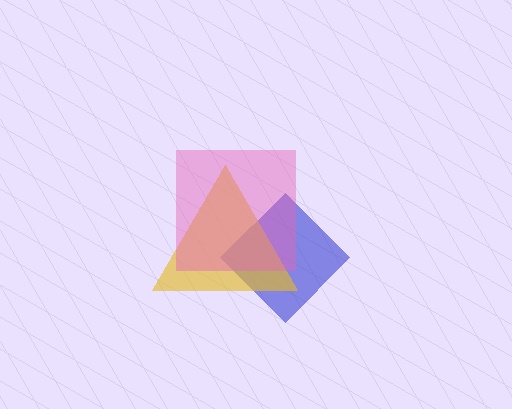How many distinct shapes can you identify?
There are 3 distinct shapes: a blue diamond, a yellow triangle, a pink square.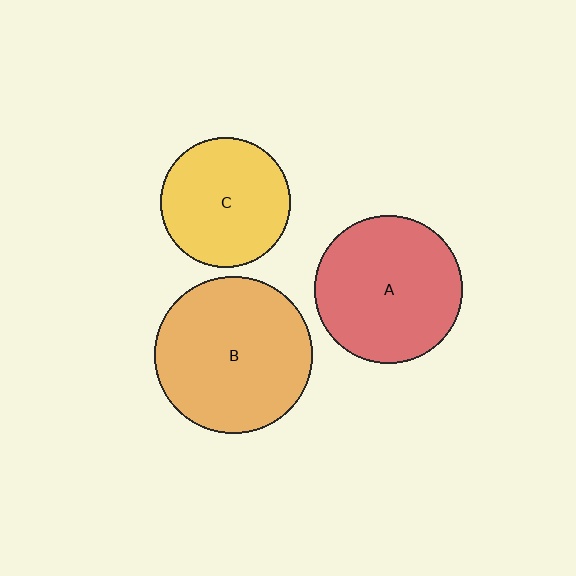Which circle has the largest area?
Circle B (orange).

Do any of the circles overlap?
No, none of the circles overlap.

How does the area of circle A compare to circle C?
Approximately 1.3 times.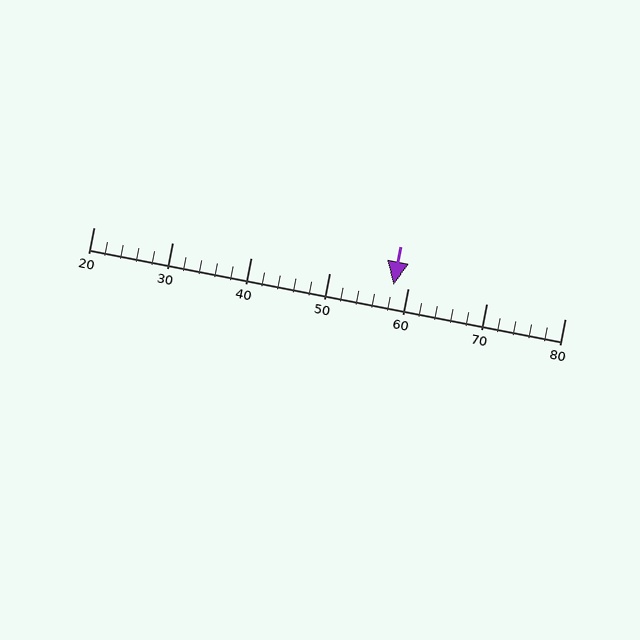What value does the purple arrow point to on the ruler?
The purple arrow points to approximately 58.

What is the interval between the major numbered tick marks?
The major tick marks are spaced 10 units apart.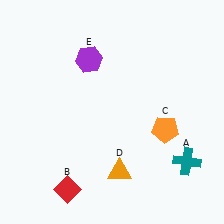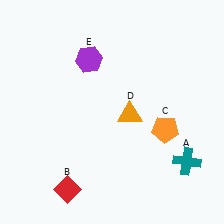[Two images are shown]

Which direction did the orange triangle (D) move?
The orange triangle (D) moved up.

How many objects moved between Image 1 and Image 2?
1 object moved between the two images.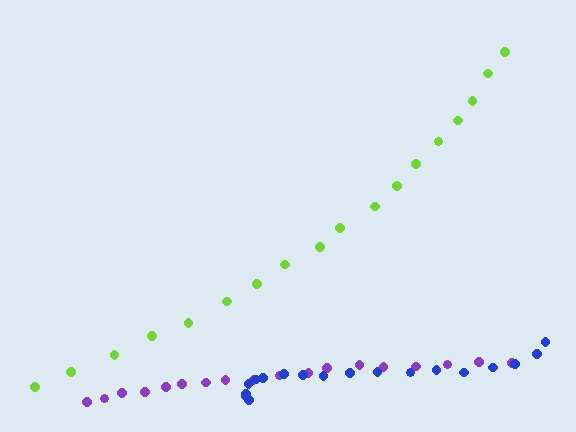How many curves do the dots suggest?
There are 3 distinct paths.